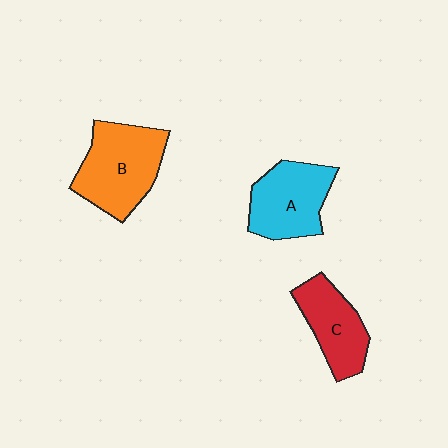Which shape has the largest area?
Shape B (orange).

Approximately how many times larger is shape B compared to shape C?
Approximately 1.4 times.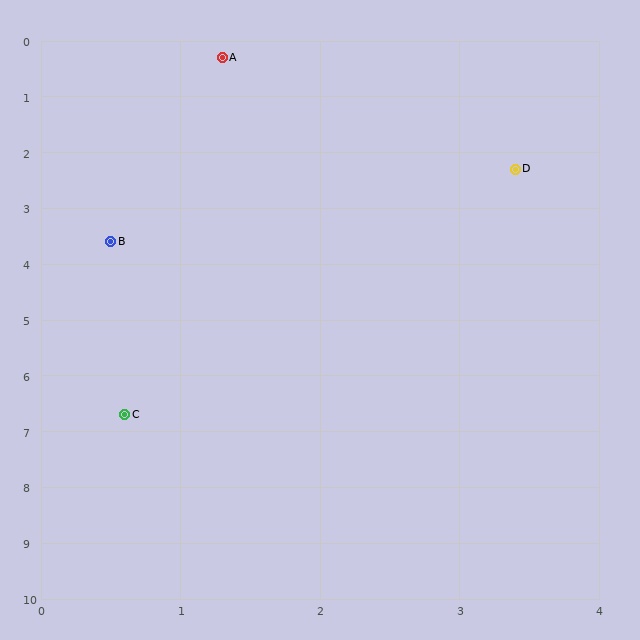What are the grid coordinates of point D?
Point D is at approximately (3.4, 2.3).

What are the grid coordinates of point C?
Point C is at approximately (0.6, 6.7).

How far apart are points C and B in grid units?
Points C and B are about 3.1 grid units apart.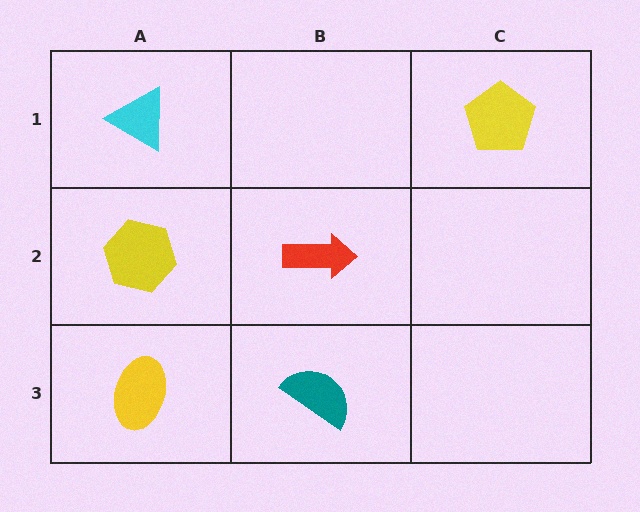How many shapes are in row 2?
2 shapes.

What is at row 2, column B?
A red arrow.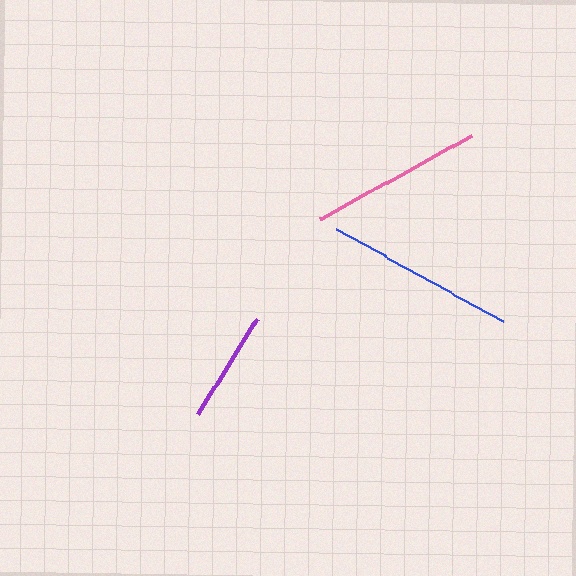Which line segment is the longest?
The blue line is the longest at approximately 191 pixels.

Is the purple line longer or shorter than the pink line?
The pink line is longer than the purple line.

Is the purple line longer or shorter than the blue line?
The blue line is longer than the purple line.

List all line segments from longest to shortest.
From longest to shortest: blue, pink, purple.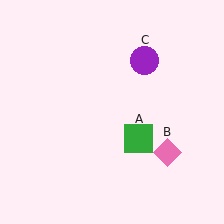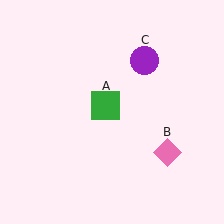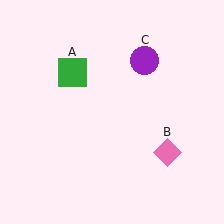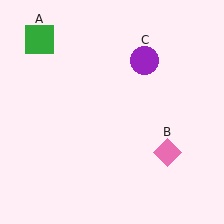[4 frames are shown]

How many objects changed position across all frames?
1 object changed position: green square (object A).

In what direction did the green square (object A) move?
The green square (object A) moved up and to the left.